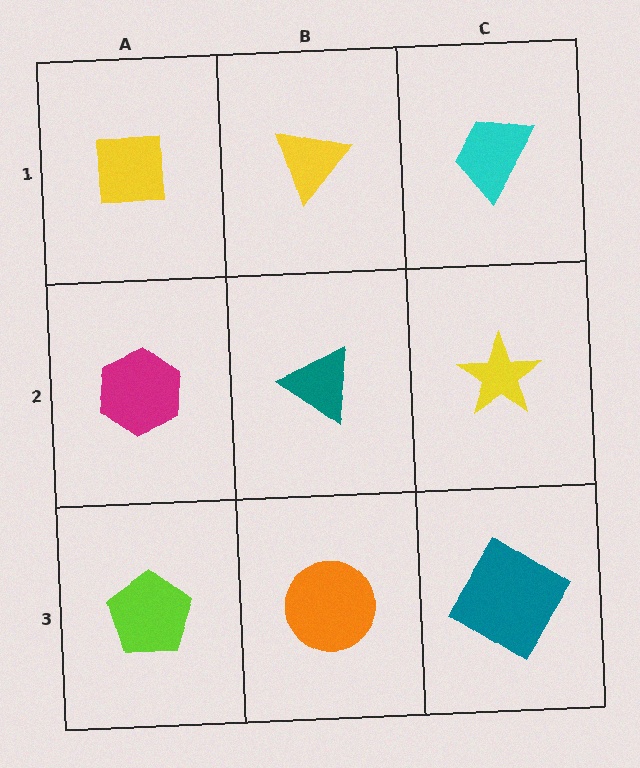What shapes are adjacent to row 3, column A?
A magenta hexagon (row 2, column A), an orange circle (row 3, column B).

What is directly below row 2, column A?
A lime pentagon.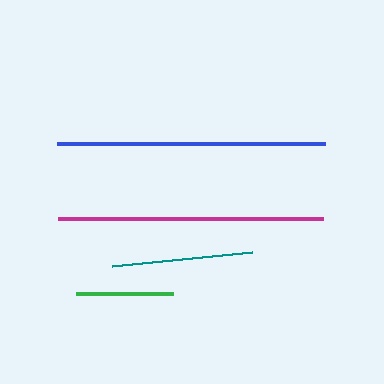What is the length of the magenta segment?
The magenta segment is approximately 265 pixels long.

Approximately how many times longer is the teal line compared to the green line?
The teal line is approximately 1.4 times the length of the green line.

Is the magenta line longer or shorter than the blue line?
The blue line is longer than the magenta line.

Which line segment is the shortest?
The green line is the shortest at approximately 97 pixels.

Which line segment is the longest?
The blue line is the longest at approximately 268 pixels.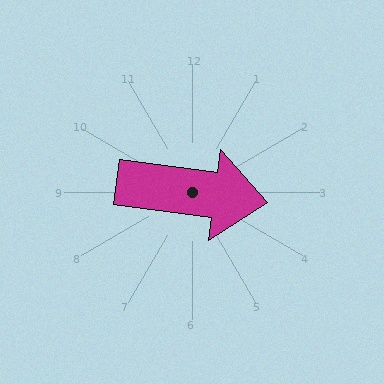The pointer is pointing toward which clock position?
Roughly 3 o'clock.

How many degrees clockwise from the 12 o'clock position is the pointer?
Approximately 98 degrees.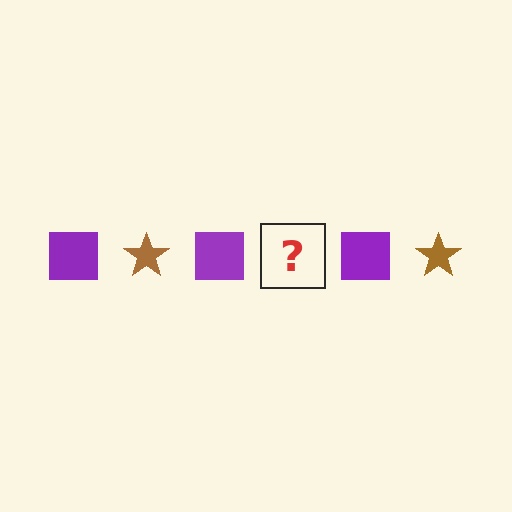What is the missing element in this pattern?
The missing element is a brown star.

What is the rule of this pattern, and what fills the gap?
The rule is that the pattern alternates between purple square and brown star. The gap should be filled with a brown star.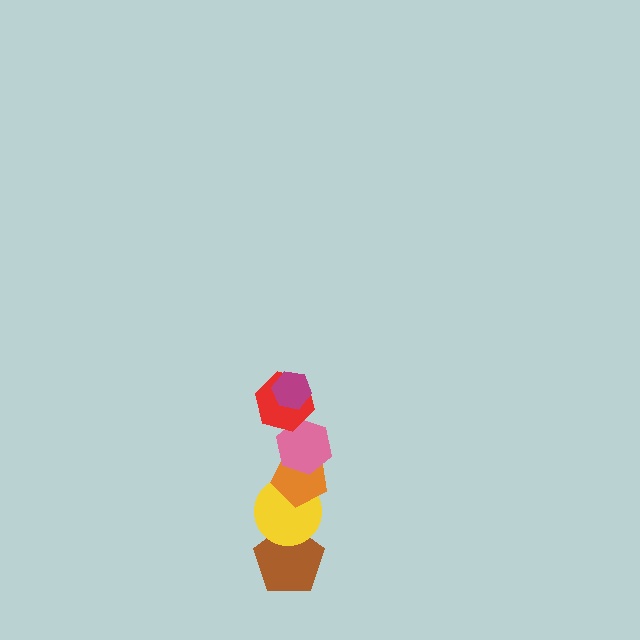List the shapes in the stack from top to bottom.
From top to bottom: the magenta hexagon, the red hexagon, the pink hexagon, the orange pentagon, the yellow circle, the brown pentagon.